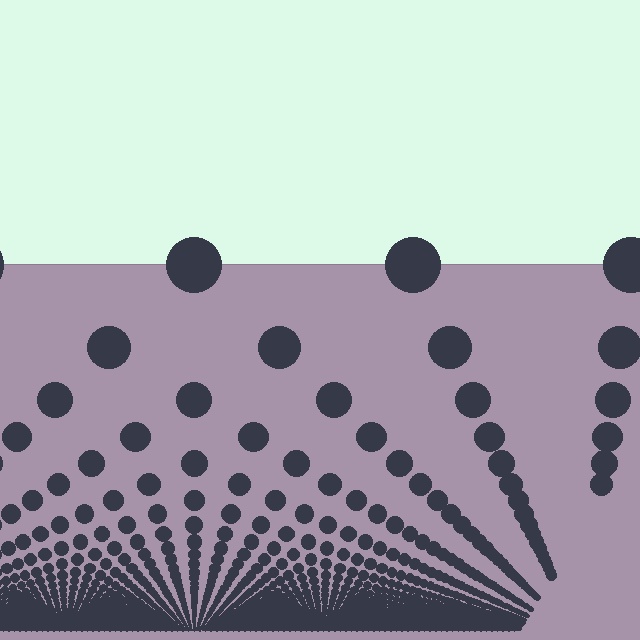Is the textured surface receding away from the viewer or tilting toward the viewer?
The surface appears to tilt toward the viewer. Texture elements get larger and sparser toward the top.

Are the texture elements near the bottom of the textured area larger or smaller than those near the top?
Smaller. The gradient is inverted — elements near the bottom are smaller and denser.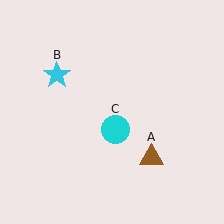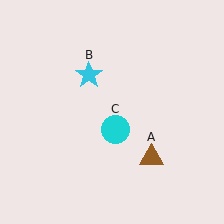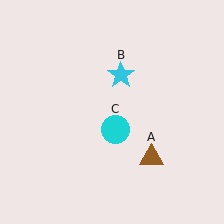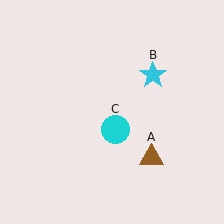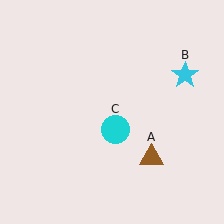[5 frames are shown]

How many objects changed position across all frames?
1 object changed position: cyan star (object B).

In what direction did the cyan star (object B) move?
The cyan star (object B) moved right.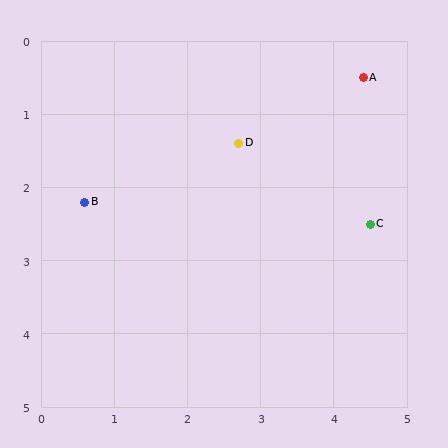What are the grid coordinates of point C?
Point C is at approximately (4.5, 2.5).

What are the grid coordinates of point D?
Point D is at approximately (2.7, 1.4).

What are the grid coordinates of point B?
Point B is at approximately (0.6, 2.2).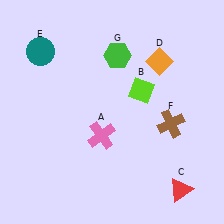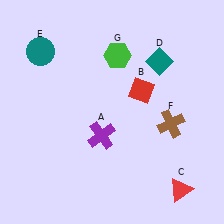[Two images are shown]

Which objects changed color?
A changed from pink to purple. B changed from lime to red. D changed from orange to teal.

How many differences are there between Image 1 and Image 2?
There are 3 differences between the two images.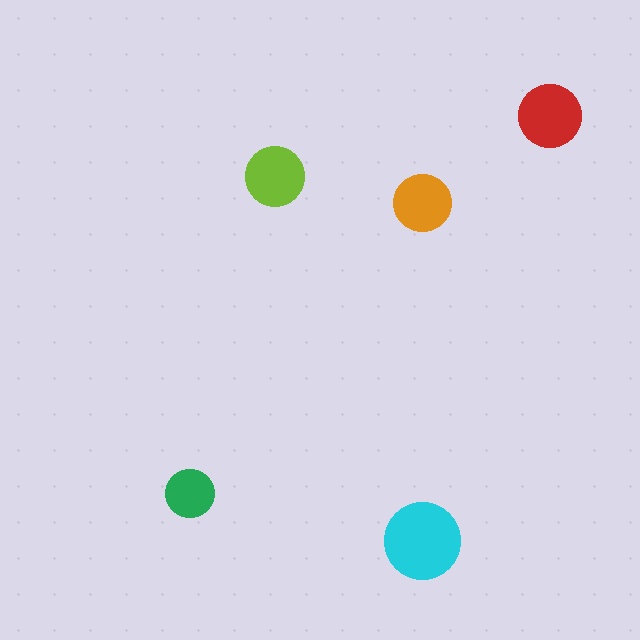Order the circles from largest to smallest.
the cyan one, the red one, the lime one, the orange one, the green one.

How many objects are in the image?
There are 5 objects in the image.